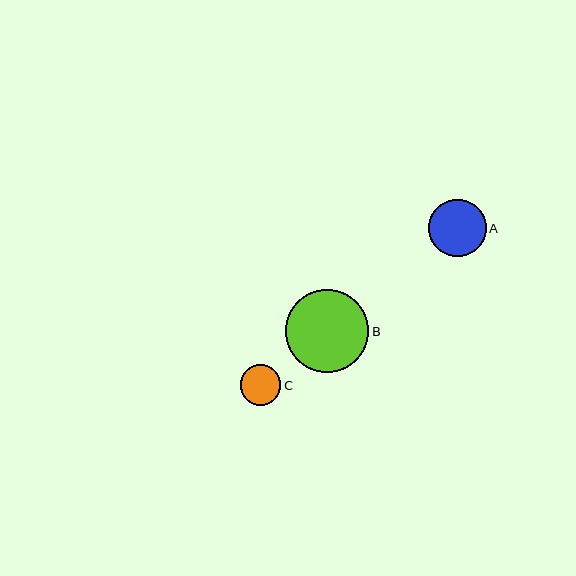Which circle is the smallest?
Circle C is the smallest with a size of approximately 40 pixels.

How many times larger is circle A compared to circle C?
Circle A is approximately 1.4 times the size of circle C.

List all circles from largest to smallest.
From largest to smallest: B, A, C.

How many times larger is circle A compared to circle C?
Circle A is approximately 1.4 times the size of circle C.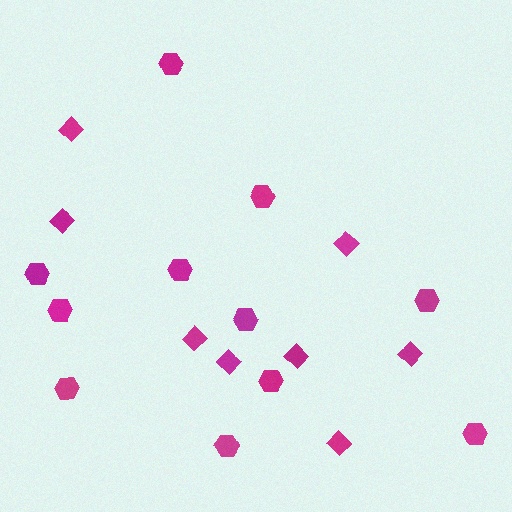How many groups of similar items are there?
There are 2 groups: one group of hexagons (11) and one group of diamonds (8).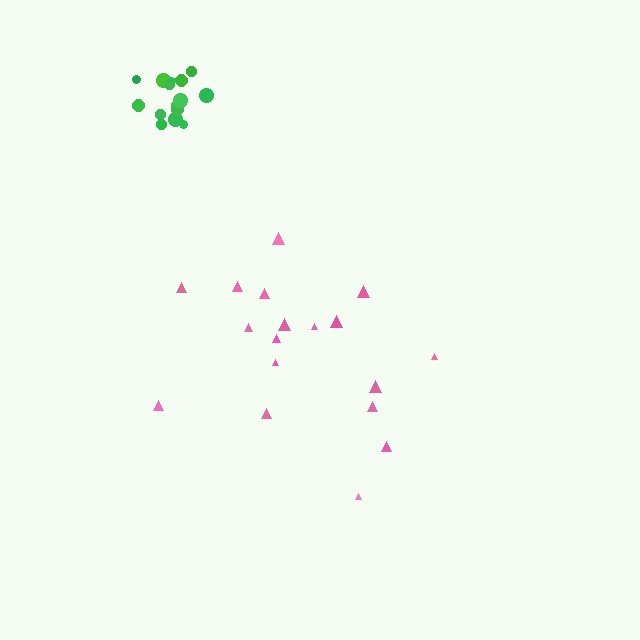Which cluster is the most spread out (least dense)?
Pink.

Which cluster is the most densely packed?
Green.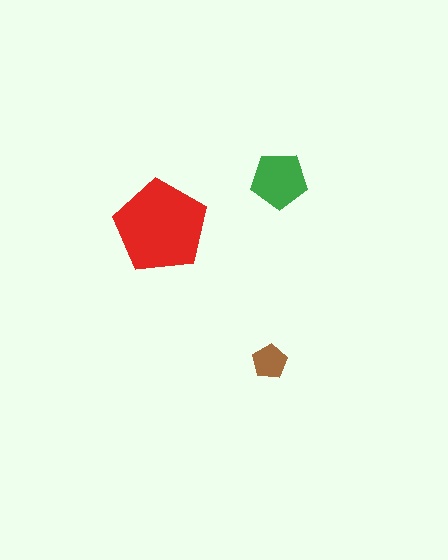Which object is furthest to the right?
The green pentagon is rightmost.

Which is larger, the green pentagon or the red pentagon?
The red one.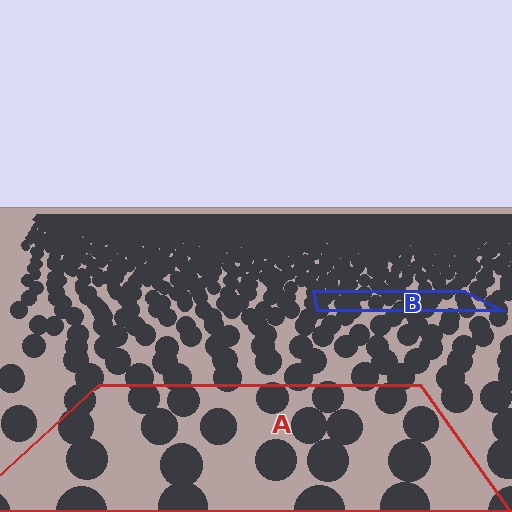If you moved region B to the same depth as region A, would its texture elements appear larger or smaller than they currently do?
They would appear larger. At a closer depth, the same texture elements are projected at a bigger on-screen size.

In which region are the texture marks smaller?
The texture marks are smaller in region B, because it is farther away.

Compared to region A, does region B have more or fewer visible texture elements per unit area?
Region B has more texture elements per unit area — they are packed more densely because it is farther away.